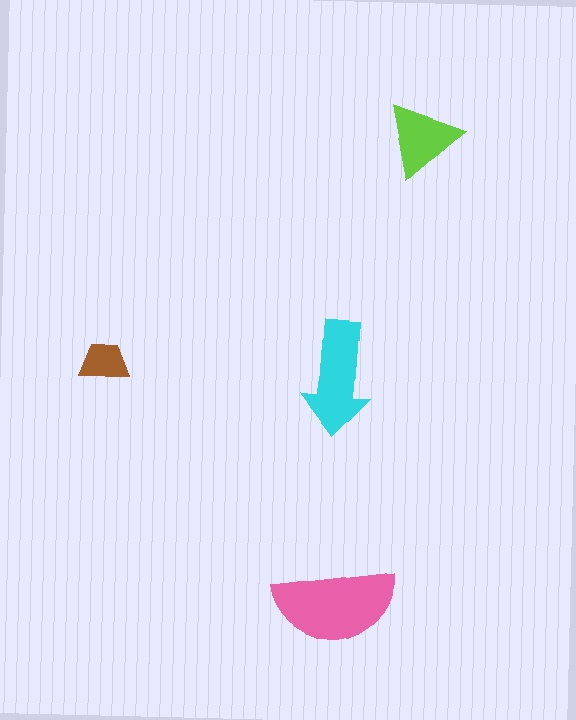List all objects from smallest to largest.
The brown trapezoid, the lime triangle, the cyan arrow, the pink semicircle.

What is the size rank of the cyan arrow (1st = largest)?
2nd.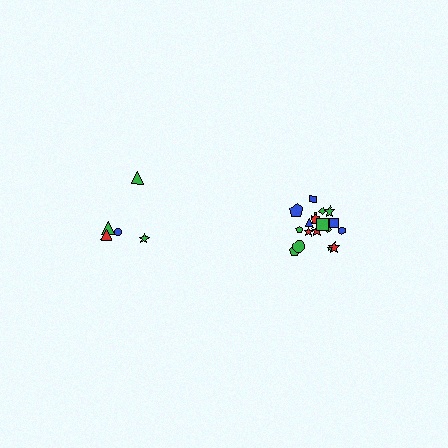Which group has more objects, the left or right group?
The right group.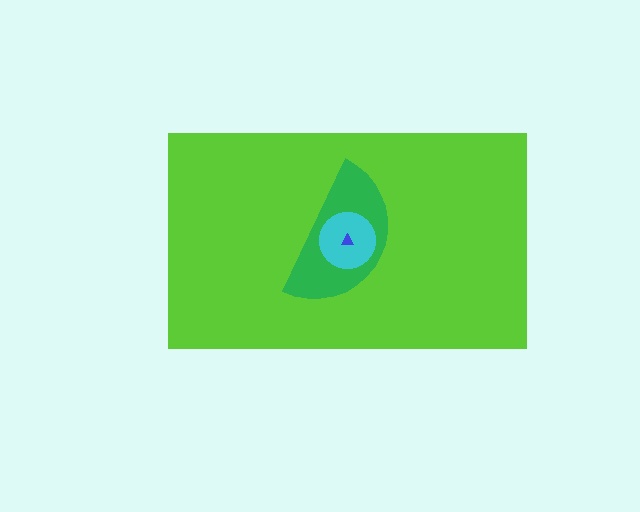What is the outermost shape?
The lime rectangle.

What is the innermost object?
The blue triangle.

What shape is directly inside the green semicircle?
The cyan circle.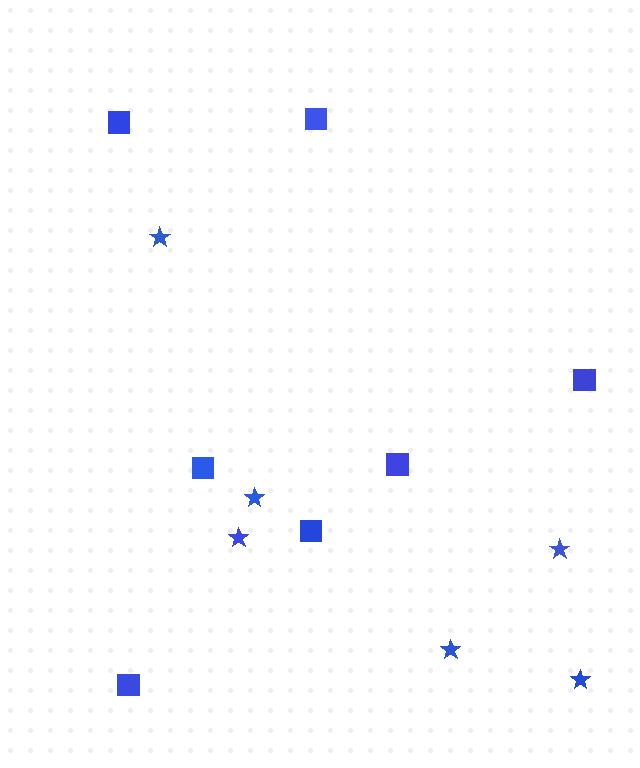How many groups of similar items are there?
There are 2 groups: one group of squares (7) and one group of stars (6).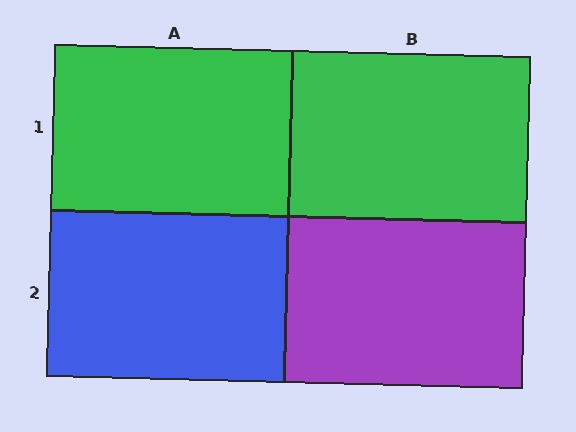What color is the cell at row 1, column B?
Green.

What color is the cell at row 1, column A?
Green.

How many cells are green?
2 cells are green.